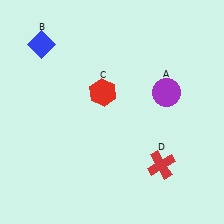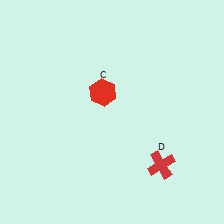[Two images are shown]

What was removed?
The purple circle (A), the blue diamond (B) were removed in Image 2.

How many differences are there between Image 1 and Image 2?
There are 2 differences between the two images.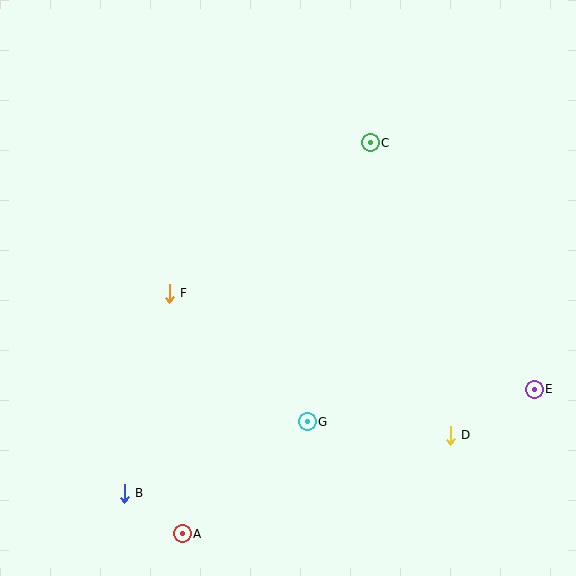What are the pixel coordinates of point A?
Point A is at (182, 534).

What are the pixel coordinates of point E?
Point E is at (534, 390).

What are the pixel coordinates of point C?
Point C is at (370, 143).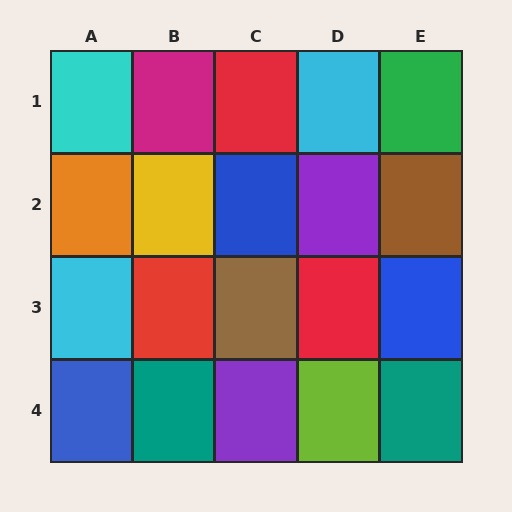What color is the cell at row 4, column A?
Blue.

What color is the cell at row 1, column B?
Magenta.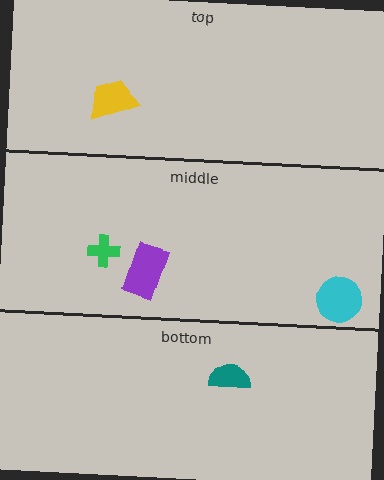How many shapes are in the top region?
1.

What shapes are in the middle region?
The purple rectangle, the green cross, the cyan circle.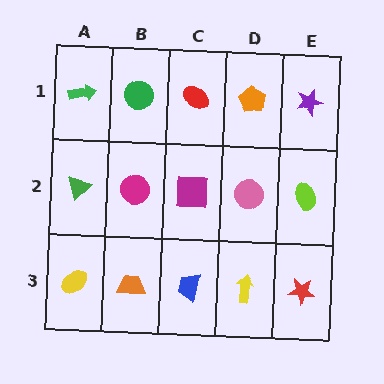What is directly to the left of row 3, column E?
A yellow arrow.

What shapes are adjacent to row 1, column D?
A pink circle (row 2, column D), a red ellipse (row 1, column C), a purple star (row 1, column E).